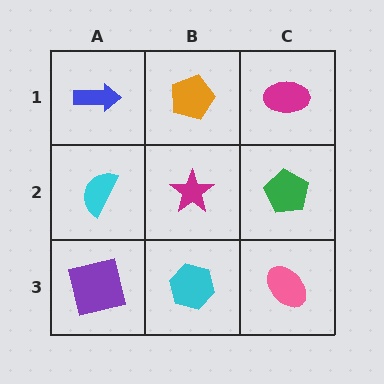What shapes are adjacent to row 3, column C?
A green pentagon (row 2, column C), a cyan hexagon (row 3, column B).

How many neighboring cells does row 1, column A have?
2.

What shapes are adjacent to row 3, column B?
A magenta star (row 2, column B), a purple square (row 3, column A), a pink ellipse (row 3, column C).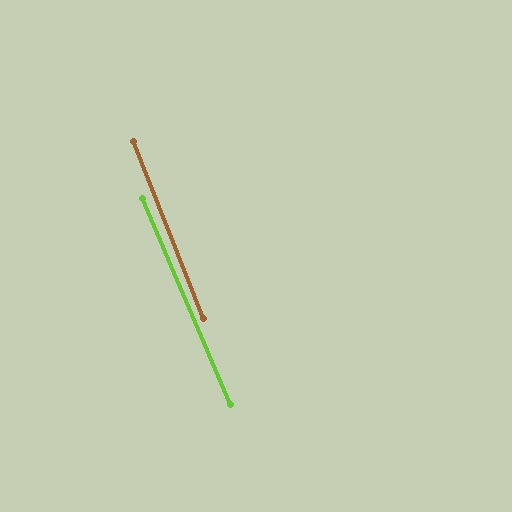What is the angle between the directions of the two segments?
Approximately 2 degrees.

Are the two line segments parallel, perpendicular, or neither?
Parallel — their directions differ by only 1.7°.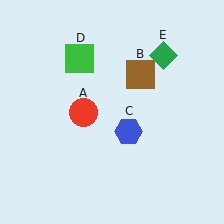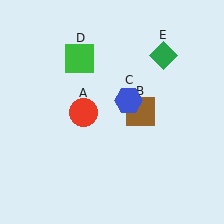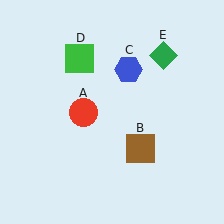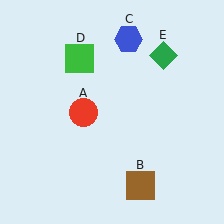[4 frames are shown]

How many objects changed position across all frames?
2 objects changed position: brown square (object B), blue hexagon (object C).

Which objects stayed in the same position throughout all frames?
Red circle (object A) and green square (object D) and green diamond (object E) remained stationary.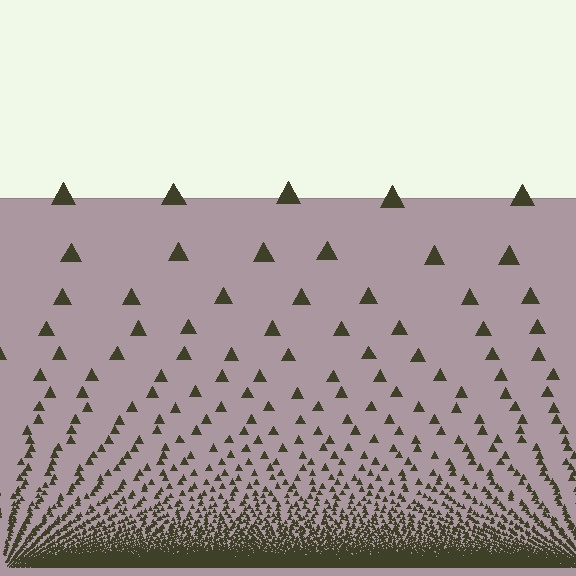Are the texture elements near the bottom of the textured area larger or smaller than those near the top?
Smaller. The gradient is inverted — elements near the bottom are smaller and denser.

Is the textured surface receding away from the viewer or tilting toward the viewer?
The surface appears to tilt toward the viewer. Texture elements get larger and sparser toward the top.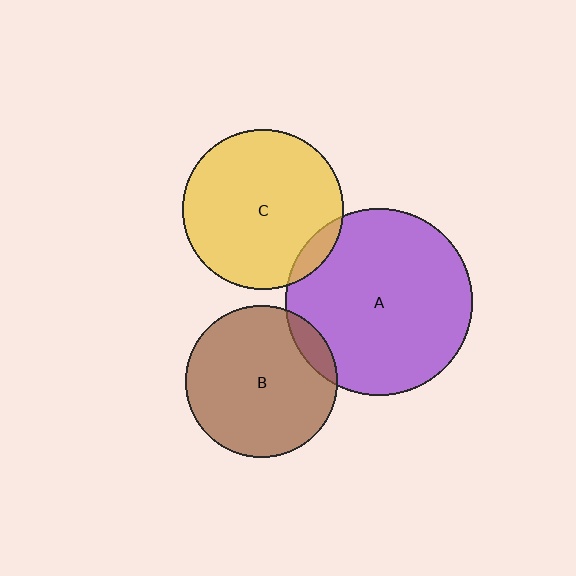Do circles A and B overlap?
Yes.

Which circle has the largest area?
Circle A (purple).